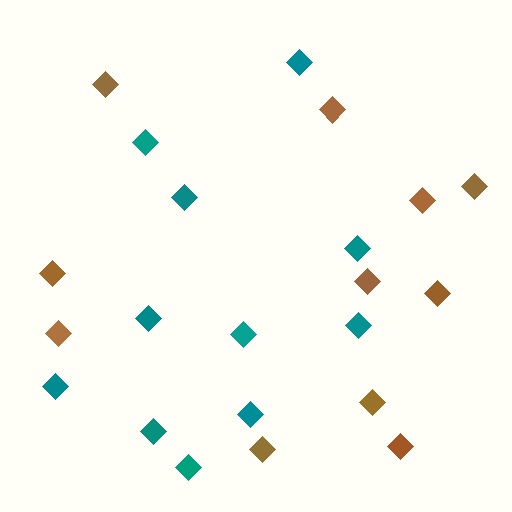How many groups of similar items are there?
There are 2 groups: one group of teal diamonds (11) and one group of brown diamonds (11).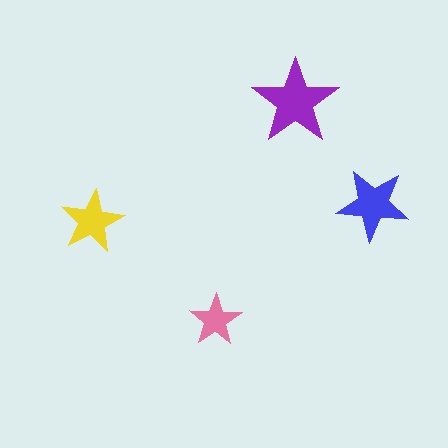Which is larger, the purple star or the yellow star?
The purple one.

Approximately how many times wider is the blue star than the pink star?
About 1.5 times wider.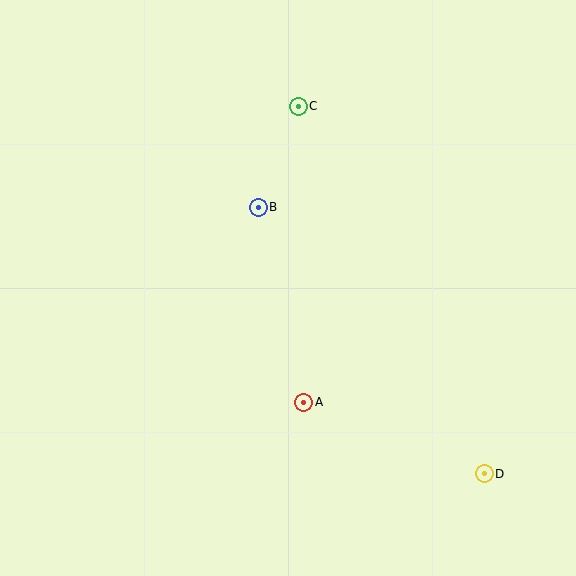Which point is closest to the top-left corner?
Point C is closest to the top-left corner.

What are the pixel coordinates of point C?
Point C is at (298, 106).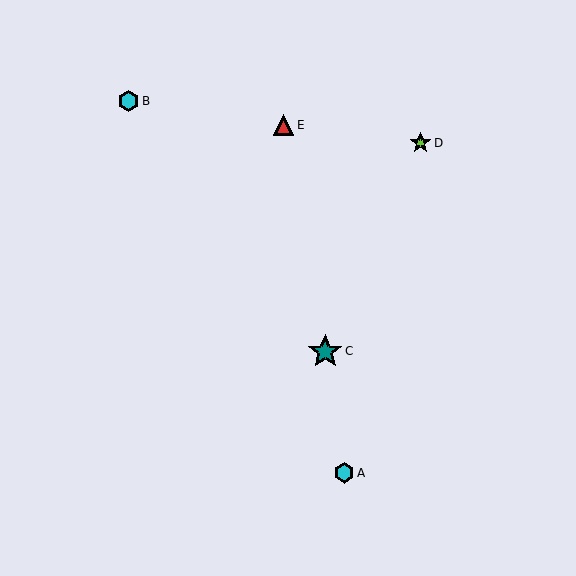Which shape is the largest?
The teal star (labeled C) is the largest.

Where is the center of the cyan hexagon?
The center of the cyan hexagon is at (128, 101).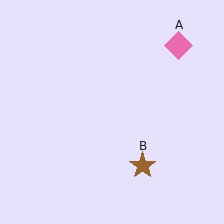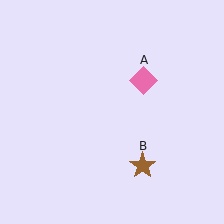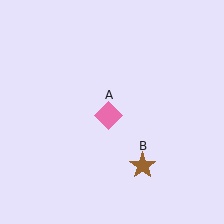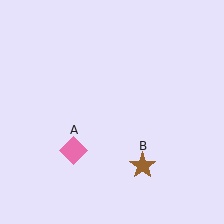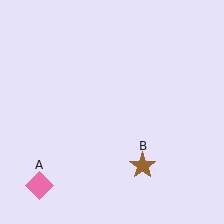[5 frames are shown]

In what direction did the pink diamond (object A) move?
The pink diamond (object A) moved down and to the left.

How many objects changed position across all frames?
1 object changed position: pink diamond (object A).